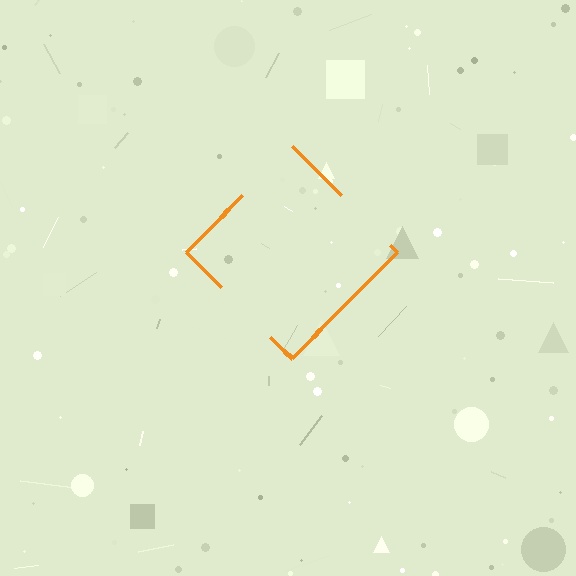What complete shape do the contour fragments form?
The contour fragments form a diamond.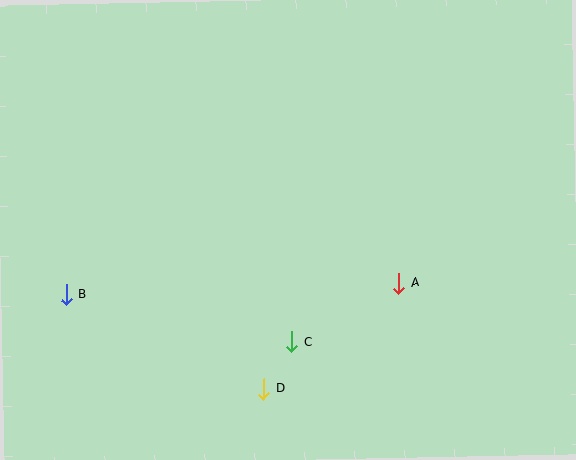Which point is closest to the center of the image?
Point C at (292, 342) is closest to the center.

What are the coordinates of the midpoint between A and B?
The midpoint between A and B is at (233, 289).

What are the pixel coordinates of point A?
Point A is at (399, 283).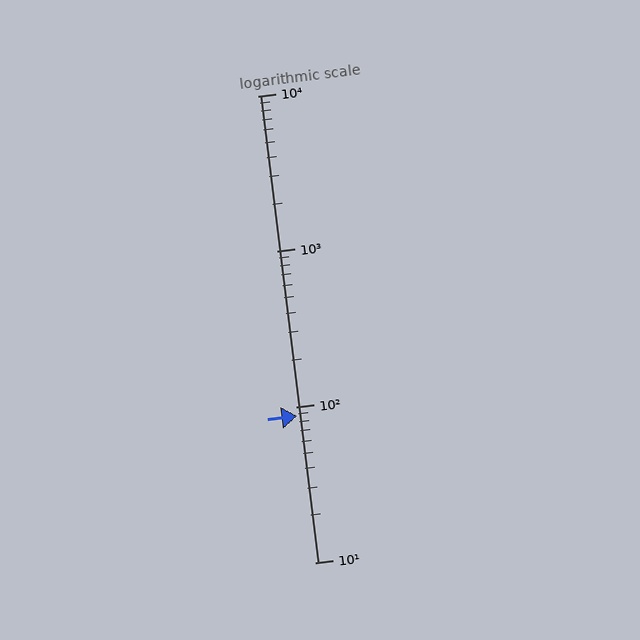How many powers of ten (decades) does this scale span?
The scale spans 3 decades, from 10 to 10000.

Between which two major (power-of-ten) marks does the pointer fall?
The pointer is between 10 and 100.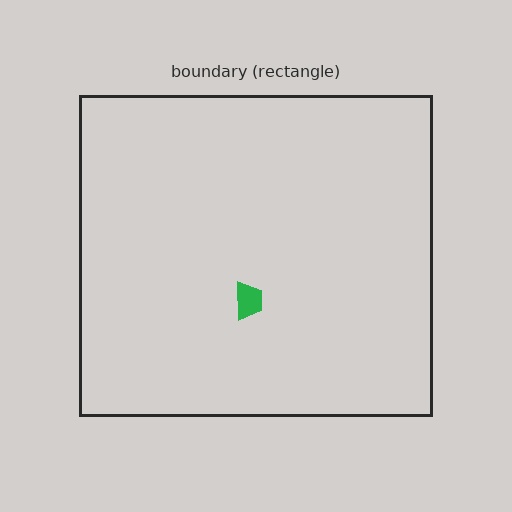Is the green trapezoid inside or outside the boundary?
Inside.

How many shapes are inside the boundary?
1 inside, 0 outside.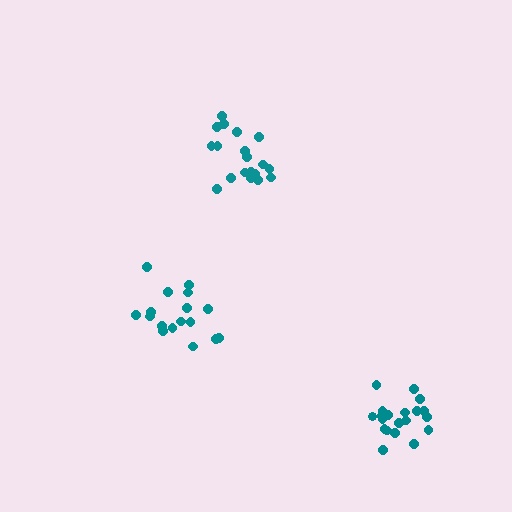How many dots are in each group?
Group 1: 20 dots, Group 2: 17 dots, Group 3: 19 dots (56 total).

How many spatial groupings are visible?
There are 3 spatial groupings.